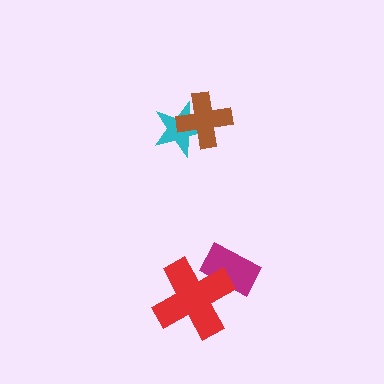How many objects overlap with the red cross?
1 object overlaps with the red cross.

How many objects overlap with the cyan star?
1 object overlaps with the cyan star.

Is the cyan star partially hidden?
Yes, it is partially covered by another shape.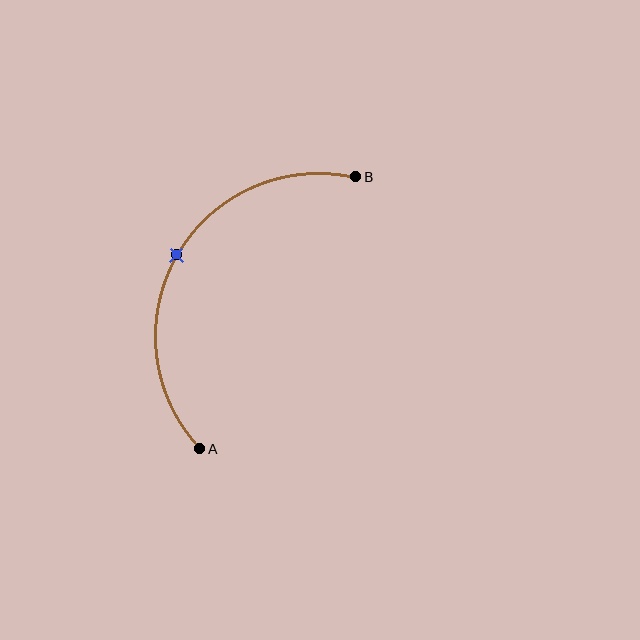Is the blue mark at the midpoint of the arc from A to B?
Yes. The blue mark lies on the arc at equal arc-length from both A and B — it is the arc midpoint.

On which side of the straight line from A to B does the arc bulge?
The arc bulges to the left of the straight line connecting A and B.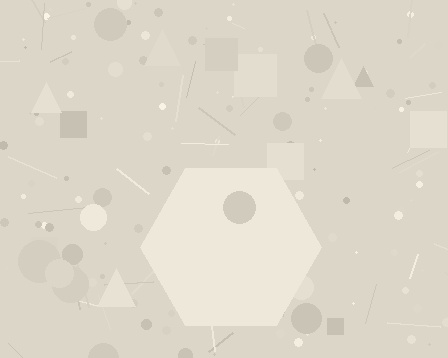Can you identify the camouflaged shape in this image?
The camouflaged shape is a hexagon.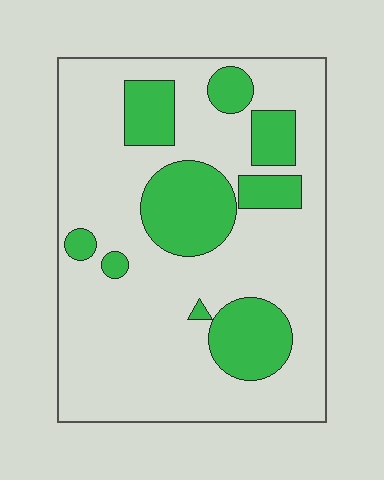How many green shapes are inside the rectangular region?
9.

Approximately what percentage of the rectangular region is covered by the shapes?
Approximately 25%.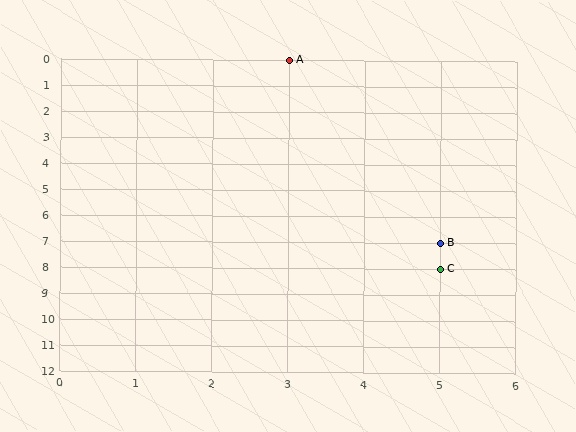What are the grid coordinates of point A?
Point A is at grid coordinates (3, 0).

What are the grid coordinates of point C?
Point C is at grid coordinates (5, 8).